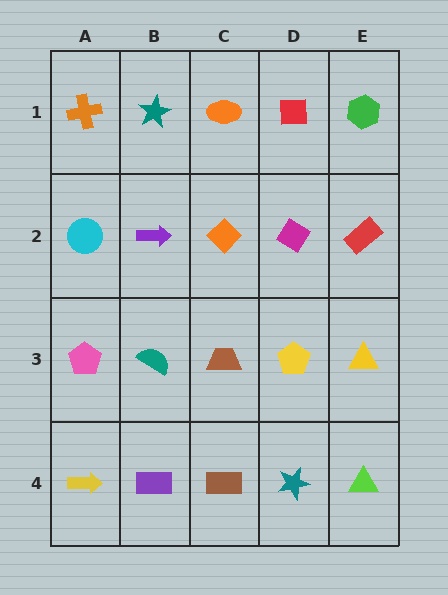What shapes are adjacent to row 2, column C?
An orange ellipse (row 1, column C), a brown trapezoid (row 3, column C), a purple arrow (row 2, column B), a magenta diamond (row 2, column D).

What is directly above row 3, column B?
A purple arrow.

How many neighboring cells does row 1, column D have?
3.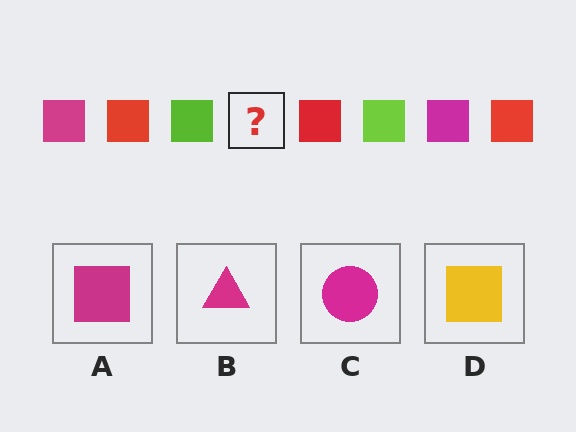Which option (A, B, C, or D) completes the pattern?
A.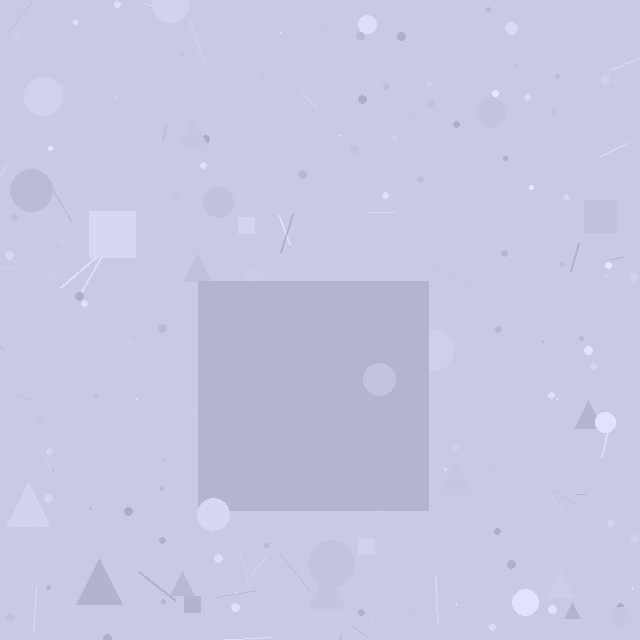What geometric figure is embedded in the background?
A square is embedded in the background.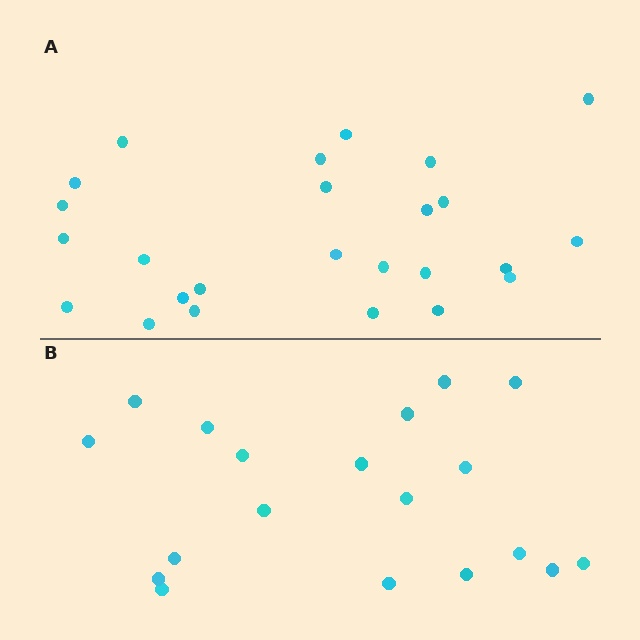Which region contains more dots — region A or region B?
Region A (the top region) has more dots.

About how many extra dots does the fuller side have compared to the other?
Region A has about 6 more dots than region B.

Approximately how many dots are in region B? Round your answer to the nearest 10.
About 20 dots. (The exact count is 19, which rounds to 20.)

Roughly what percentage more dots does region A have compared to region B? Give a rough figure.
About 30% more.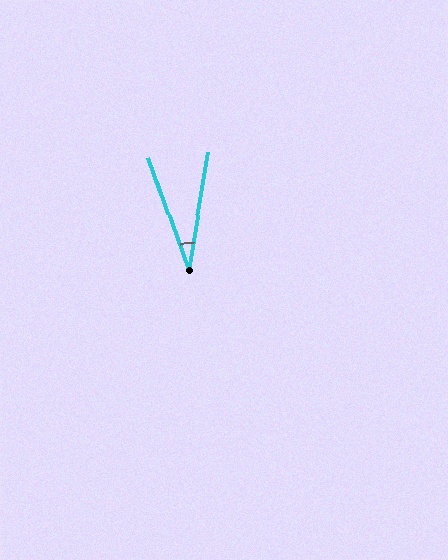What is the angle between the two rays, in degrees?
Approximately 29 degrees.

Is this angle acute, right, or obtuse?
It is acute.